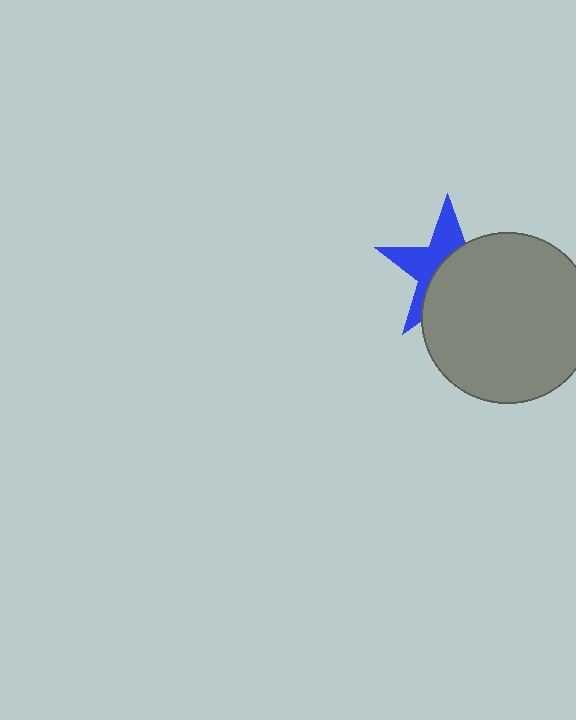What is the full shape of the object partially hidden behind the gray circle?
The partially hidden object is a blue star.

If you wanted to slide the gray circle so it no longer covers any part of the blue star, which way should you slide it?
Slide it toward the lower-right — that is the most direct way to separate the two shapes.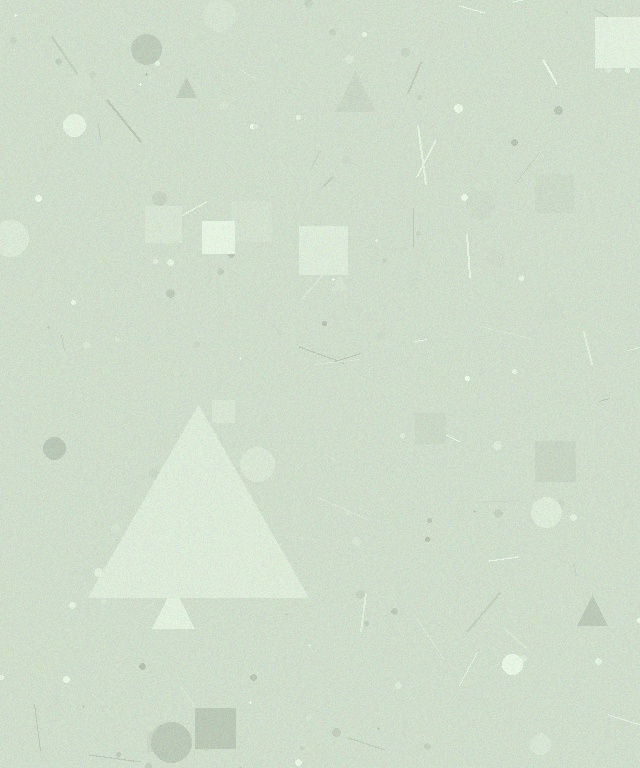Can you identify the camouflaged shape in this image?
The camouflaged shape is a triangle.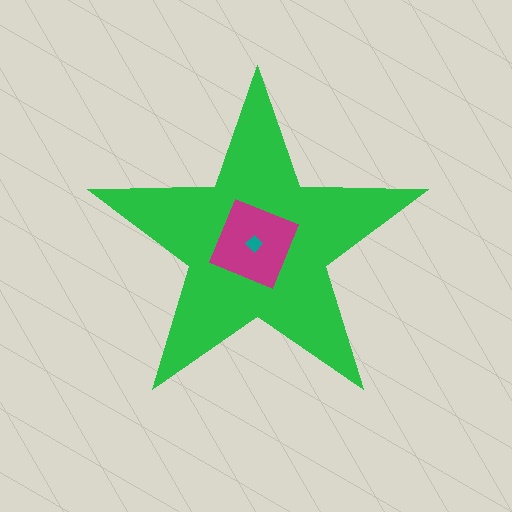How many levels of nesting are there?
3.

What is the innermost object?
The teal diamond.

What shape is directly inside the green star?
The magenta square.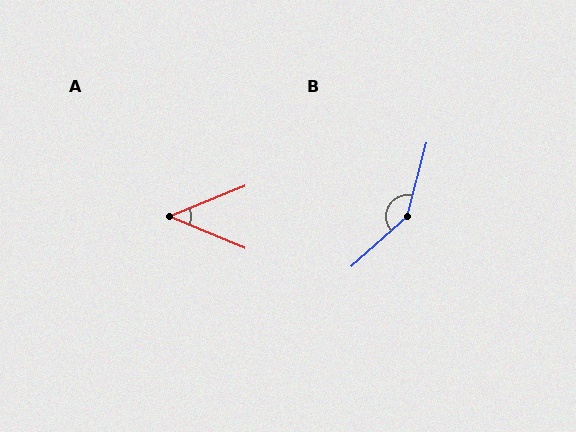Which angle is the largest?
B, at approximately 147 degrees.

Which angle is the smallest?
A, at approximately 45 degrees.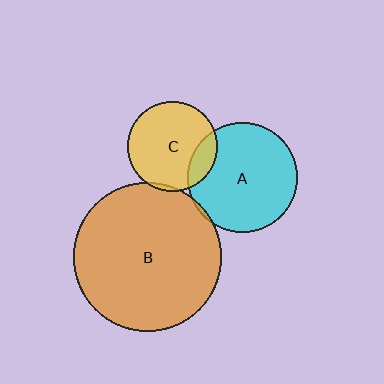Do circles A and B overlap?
Yes.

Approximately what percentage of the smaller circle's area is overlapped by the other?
Approximately 5%.